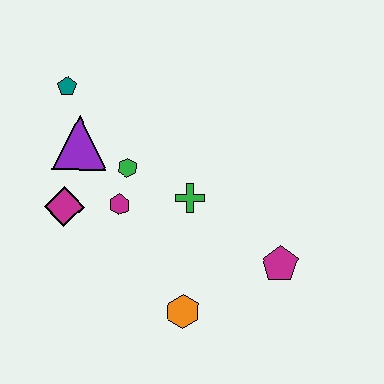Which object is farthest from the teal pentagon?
The magenta pentagon is farthest from the teal pentagon.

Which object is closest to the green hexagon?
The magenta hexagon is closest to the green hexagon.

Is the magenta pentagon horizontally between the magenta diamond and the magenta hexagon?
No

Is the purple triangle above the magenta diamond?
Yes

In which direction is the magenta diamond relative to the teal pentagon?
The magenta diamond is below the teal pentagon.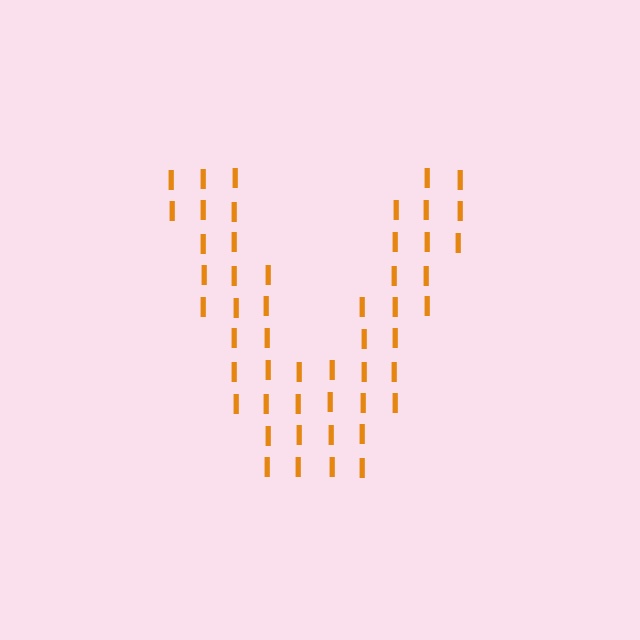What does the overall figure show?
The overall figure shows the letter V.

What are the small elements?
The small elements are letter I's.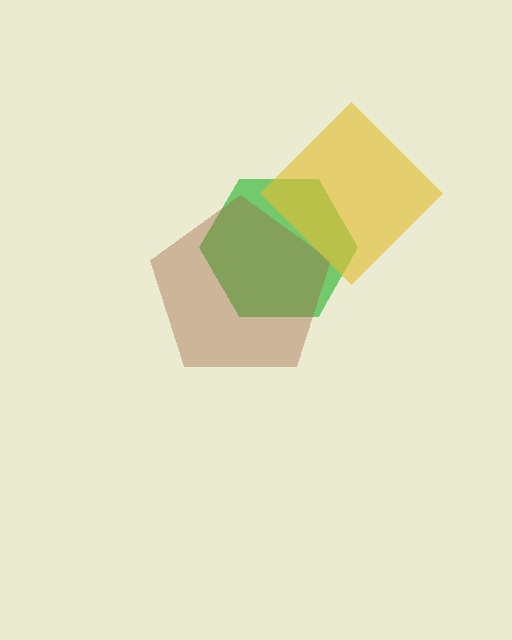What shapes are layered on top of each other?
The layered shapes are: a green hexagon, a brown pentagon, a yellow diamond.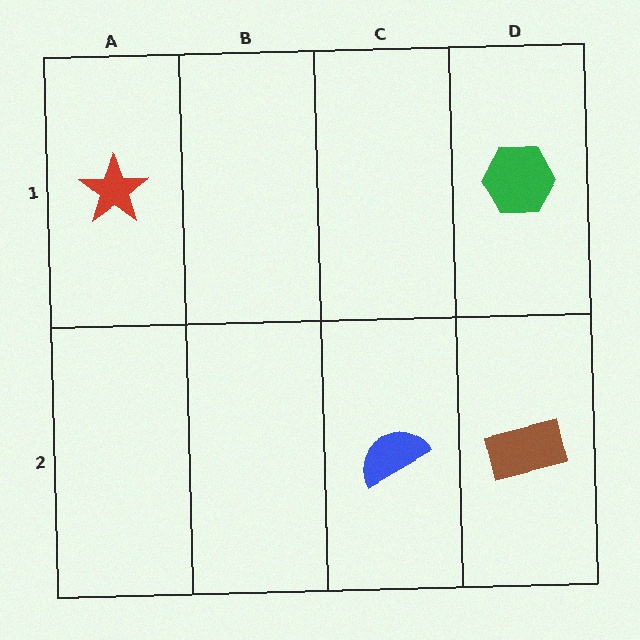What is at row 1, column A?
A red star.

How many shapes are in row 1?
2 shapes.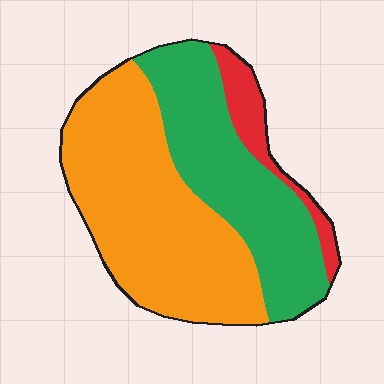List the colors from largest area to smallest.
From largest to smallest: orange, green, red.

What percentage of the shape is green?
Green covers about 35% of the shape.